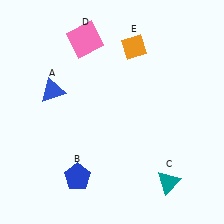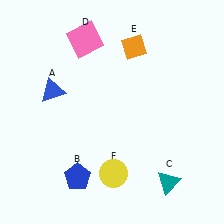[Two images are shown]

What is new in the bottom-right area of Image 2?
A yellow circle (F) was added in the bottom-right area of Image 2.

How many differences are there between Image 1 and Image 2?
There is 1 difference between the two images.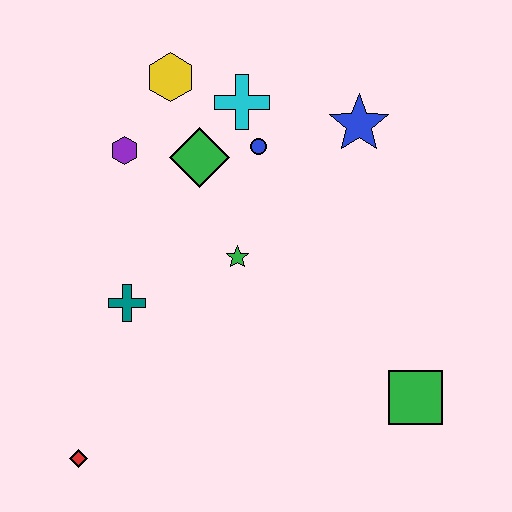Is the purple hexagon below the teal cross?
No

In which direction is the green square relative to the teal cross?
The green square is to the right of the teal cross.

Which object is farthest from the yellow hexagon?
The green square is farthest from the yellow hexagon.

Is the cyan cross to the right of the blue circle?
No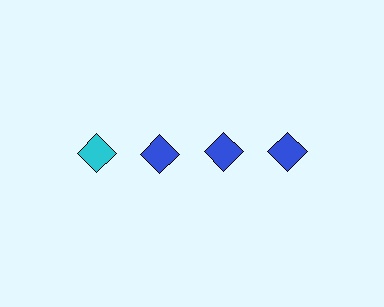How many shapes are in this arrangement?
There are 4 shapes arranged in a grid pattern.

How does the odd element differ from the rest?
It has a different color: cyan instead of blue.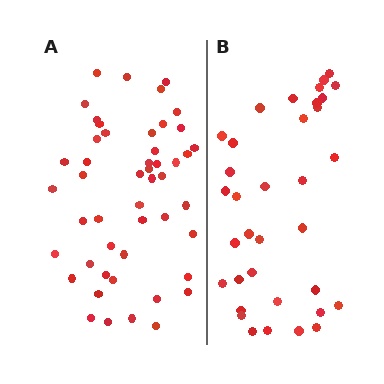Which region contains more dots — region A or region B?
Region A (the left region) has more dots.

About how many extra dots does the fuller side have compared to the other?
Region A has approximately 15 more dots than region B.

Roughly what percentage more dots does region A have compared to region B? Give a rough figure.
About 40% more.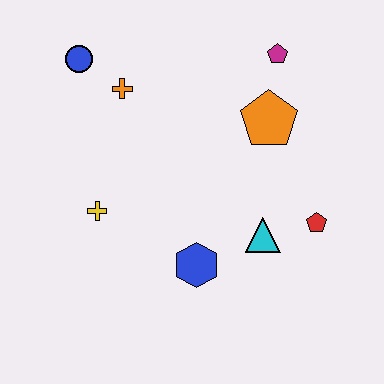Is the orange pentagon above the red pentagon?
Yes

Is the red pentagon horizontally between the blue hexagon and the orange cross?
No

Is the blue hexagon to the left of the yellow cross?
No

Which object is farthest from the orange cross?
The red pentagon is farthest from the orange cross.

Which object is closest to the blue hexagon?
The cyan triangle is closest to the blue hexagon.